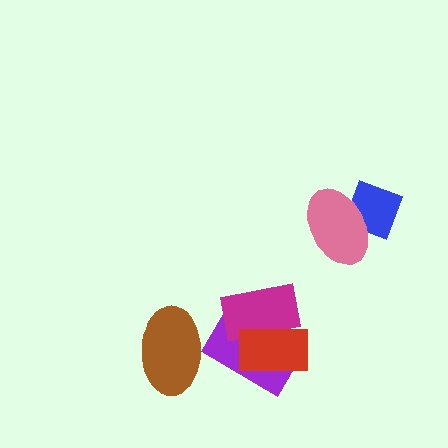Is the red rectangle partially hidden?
No, no other shape covers it.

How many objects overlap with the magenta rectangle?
2 objects overlap with the magenta rectangle.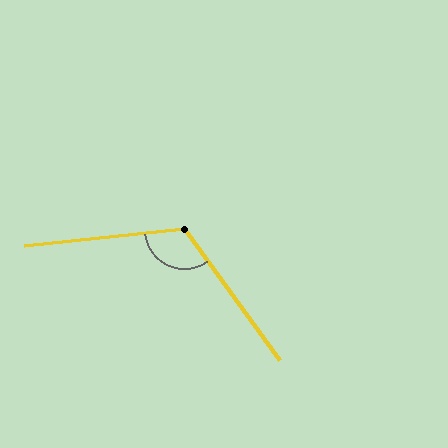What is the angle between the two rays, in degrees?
Approximately 120 degrees.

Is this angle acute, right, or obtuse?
It is obtuse.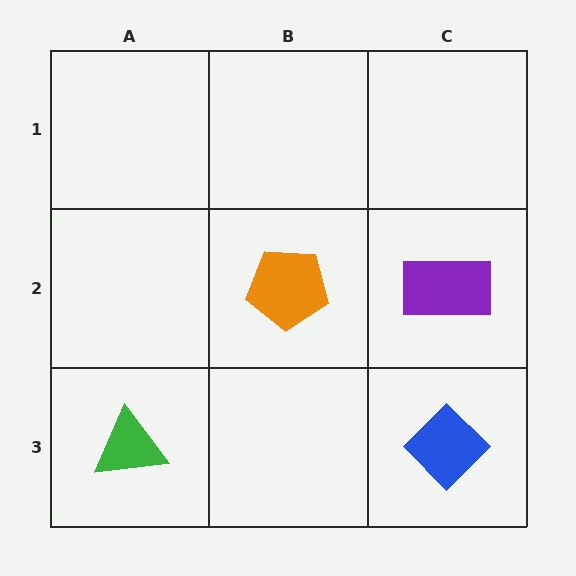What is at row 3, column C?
A blue diamond.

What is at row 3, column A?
A green triangle.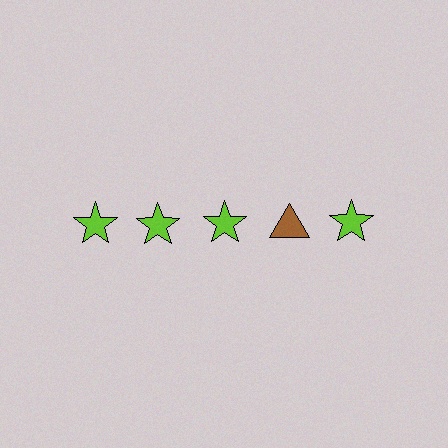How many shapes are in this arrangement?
There are 5 shapes arranged in a grid pattern.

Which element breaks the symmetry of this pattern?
The brown triangle in the top row, second from right column breaks the symmetry. All other shapes are lime stars.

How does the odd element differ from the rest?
It differs in both color (brown instead of lime) and shape (triangle instead of star).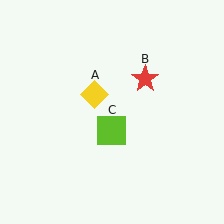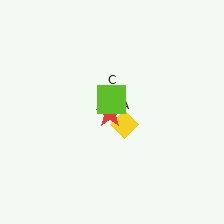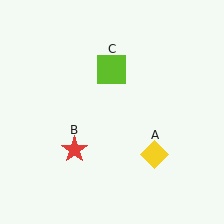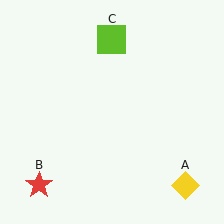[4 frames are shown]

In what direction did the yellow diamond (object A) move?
The yellow diamond (object A) moved down and to the right.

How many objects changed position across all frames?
3 objects changed position: yellow diamond (object A), red star (object B), lime square (object C).